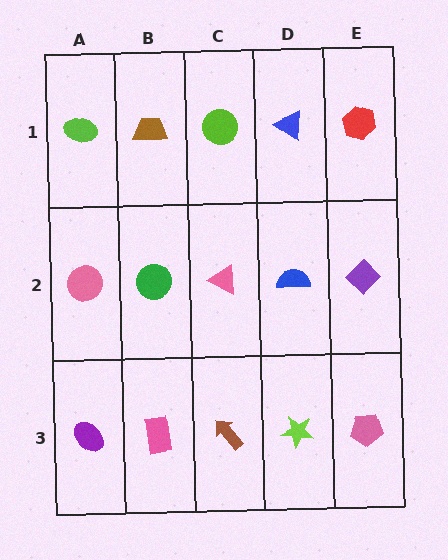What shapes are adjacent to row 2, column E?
A red hexagon (row 1, column E), a pink pentagon (row 3, column E), a blue semicircle (row 2, column D).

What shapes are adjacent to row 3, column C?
A pink triangle (row 2, column C), a pink rectangle (row 3, column B), a lime star (row 3, column D).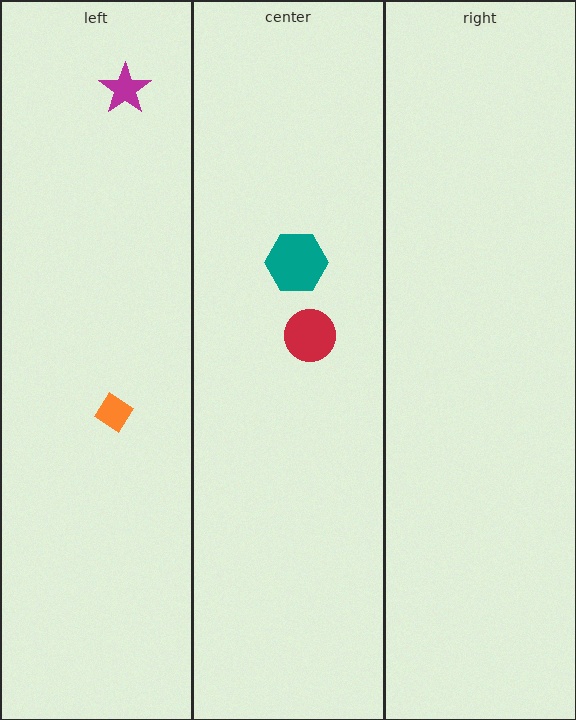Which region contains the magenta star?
The left region.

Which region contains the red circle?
The center region.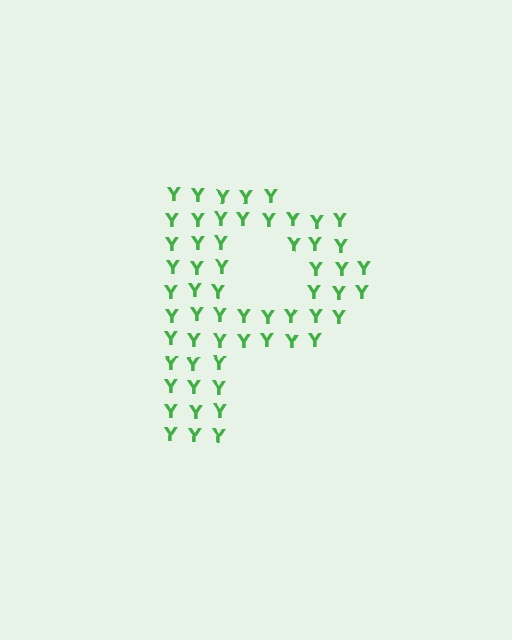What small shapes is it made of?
It is made of small letter Y's.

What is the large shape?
The large shape is the letter P.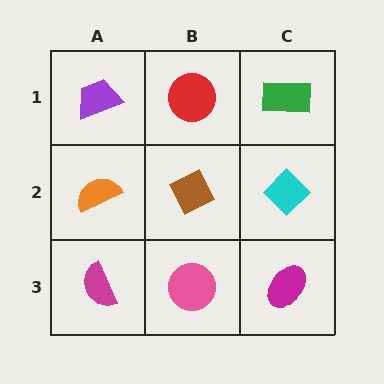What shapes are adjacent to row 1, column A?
An orange semicircle (row 2, column A), a red circle (row 1, column B).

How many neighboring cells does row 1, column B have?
3.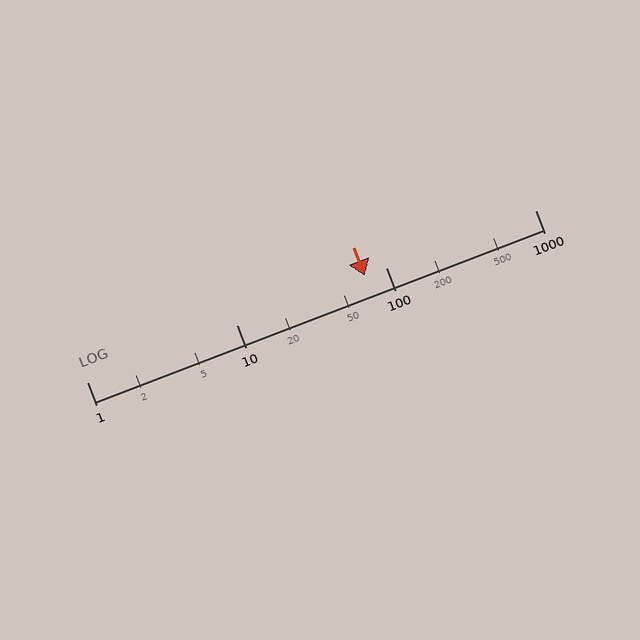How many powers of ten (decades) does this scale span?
The scale spans 3 decades, from 1 to 1000.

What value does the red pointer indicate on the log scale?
The pointer indicates approximately 72.